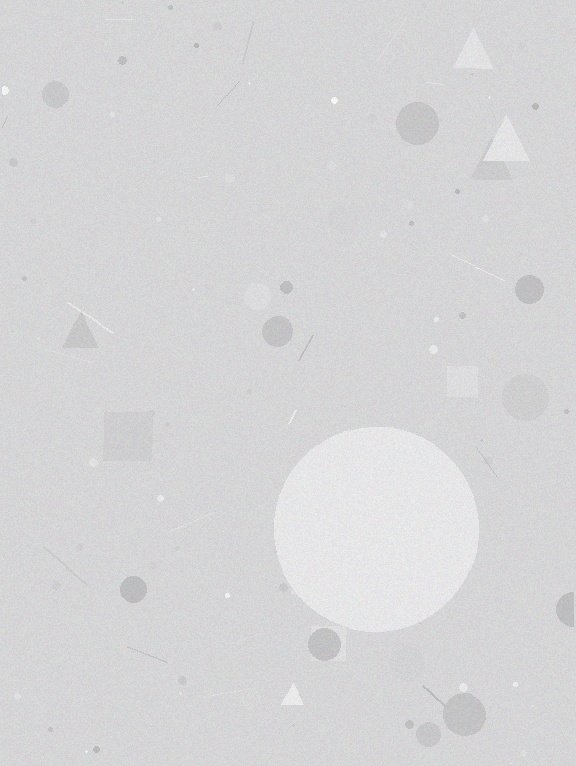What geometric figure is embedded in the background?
A circle is embedded in the background.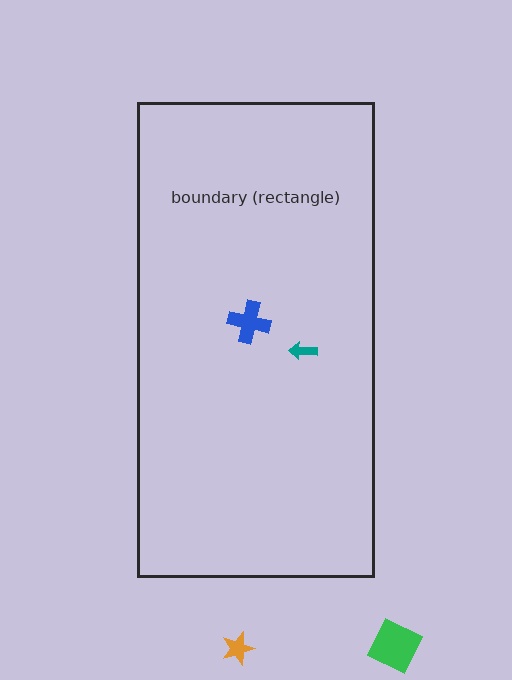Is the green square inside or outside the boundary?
Outside.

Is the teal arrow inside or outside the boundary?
Inside.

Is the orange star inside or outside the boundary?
Outside.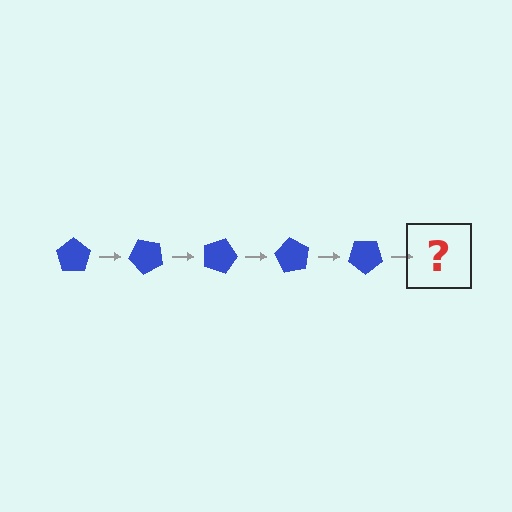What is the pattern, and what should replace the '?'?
The pattern is that the pentagon rotates 45 degrees each step. The '?' should be a blue pentagon rotated 225 degrees.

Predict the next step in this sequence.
The next step is a blue pentagon rotated 225 degrees.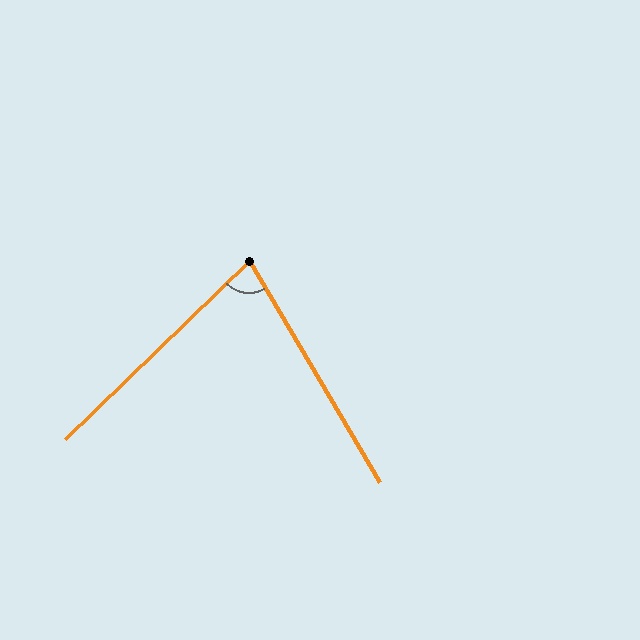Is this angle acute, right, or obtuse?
It is acute.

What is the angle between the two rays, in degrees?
Approximately 76 degrees.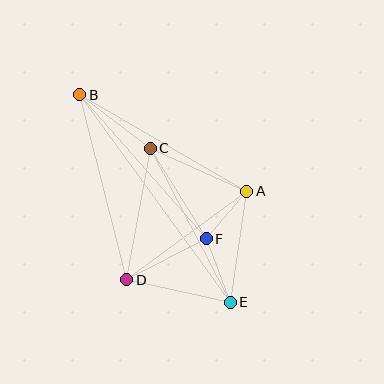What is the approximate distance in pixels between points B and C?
The distance between B and C is approximately 89 pixels.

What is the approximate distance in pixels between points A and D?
The distance between A and D is approximately 149 pixels.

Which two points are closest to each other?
Points A and F are closest to each other.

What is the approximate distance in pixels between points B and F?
The distance between B and F is approximately 191 pixels.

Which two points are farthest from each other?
Points B and E are farthest from each other.